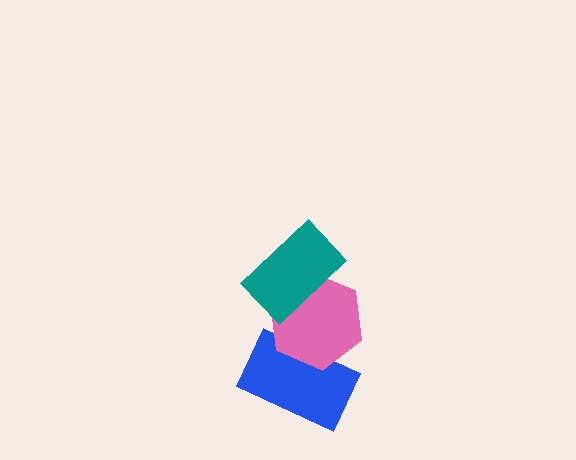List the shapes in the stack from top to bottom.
From top to bottom: the teal rectangle, the pink hexagon, the blue rectangle.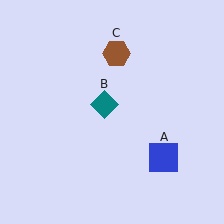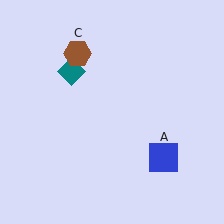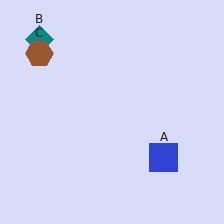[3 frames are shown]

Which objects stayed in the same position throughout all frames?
Blue square (object A) remained stationary.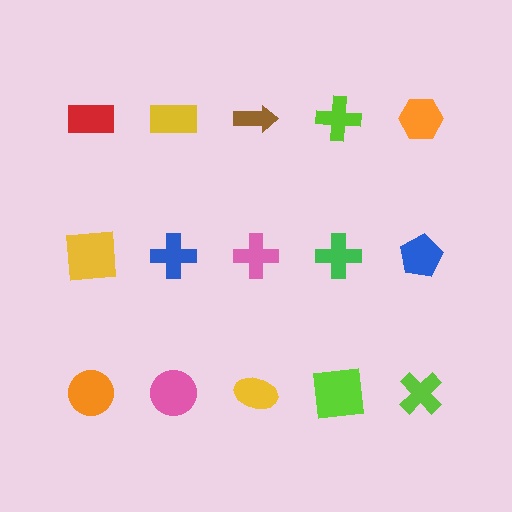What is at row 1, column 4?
A lime cross.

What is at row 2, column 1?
A yellow square.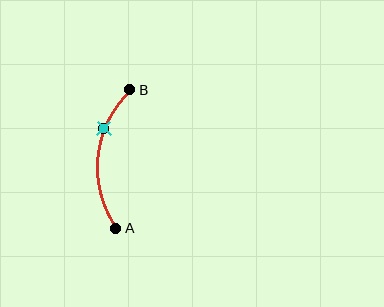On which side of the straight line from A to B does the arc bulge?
The arc bulges to the left of the straight line connecting A and B.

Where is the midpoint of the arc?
The arc midpoint is the point on the curve farthest from the straight line joining A and B. It sits to the left of that line.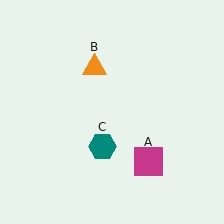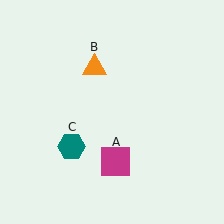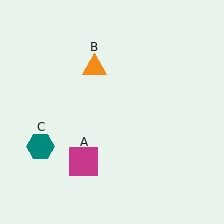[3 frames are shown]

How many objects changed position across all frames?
2 objects changed position: magenta square (object A), teal hexagon (object C).